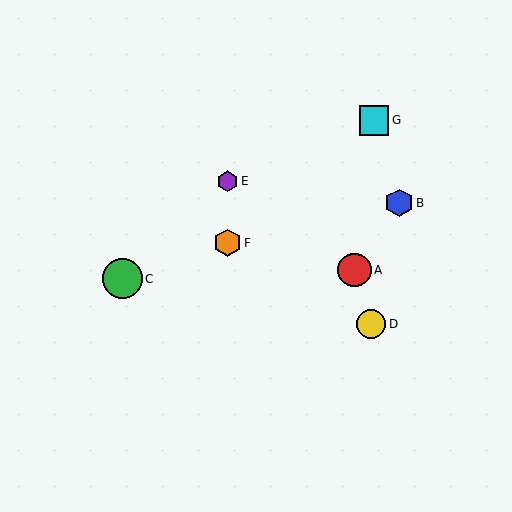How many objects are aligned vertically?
2 objects (E, F) are aligned vertically.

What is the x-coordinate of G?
Object G is at x≈374.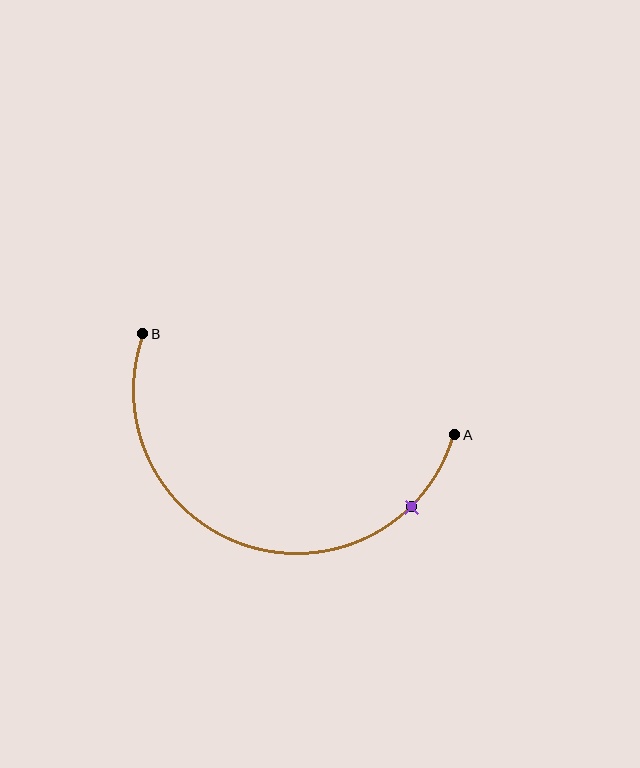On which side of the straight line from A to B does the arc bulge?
The arc bulges below the straight line connecting A and B.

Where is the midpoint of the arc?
The arc midpoint is the point on the curve farthest from the straight line joining A and B. It sits below that line.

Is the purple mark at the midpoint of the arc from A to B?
No. The purple mark lies on the arc but is closer to endpoint A. The arc midpoint would be at the point on the curve equidistant along the arc from both A and B.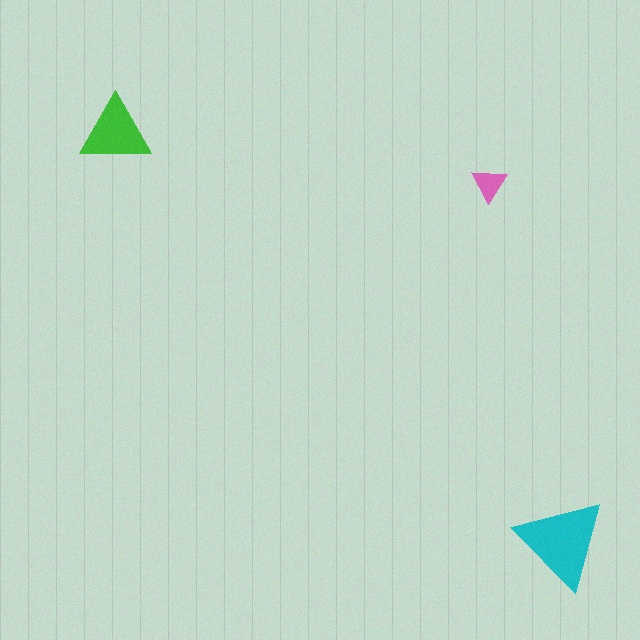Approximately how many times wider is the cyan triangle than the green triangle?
About 1.5 times wider.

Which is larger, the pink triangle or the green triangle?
The green one.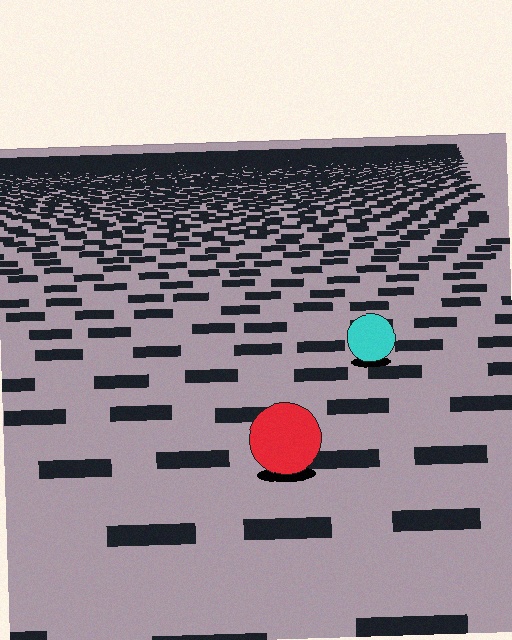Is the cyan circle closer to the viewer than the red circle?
No. The red circle is closer — you can tell from the texture gradient: the ground texture is coarser near it.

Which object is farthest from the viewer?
The cyan circle is farthest from the viewer. It appears smaller and the ground texture around it is denser.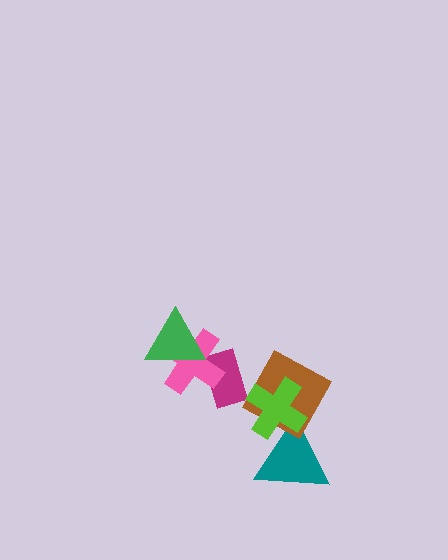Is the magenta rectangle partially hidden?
Yes, it is partially covered by another shape.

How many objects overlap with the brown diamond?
3 objects overlap with the brown diamond.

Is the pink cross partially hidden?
Yes, it is partially covered by another shape.